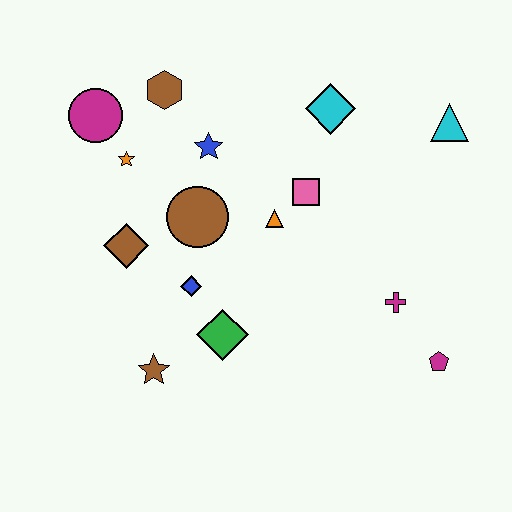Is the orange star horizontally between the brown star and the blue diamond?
No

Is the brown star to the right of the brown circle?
No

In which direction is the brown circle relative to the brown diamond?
The brown circle is to the right of the brown diamond.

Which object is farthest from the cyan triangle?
The brown star is farthest from the cyan triangle.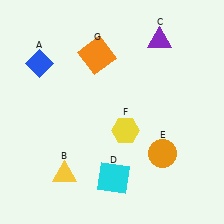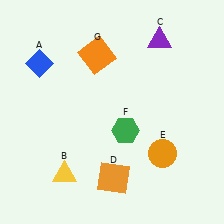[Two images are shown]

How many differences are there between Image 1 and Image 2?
There are 2 differences between the two images.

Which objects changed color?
D changed from cyan to orange. F changed from yellow to green.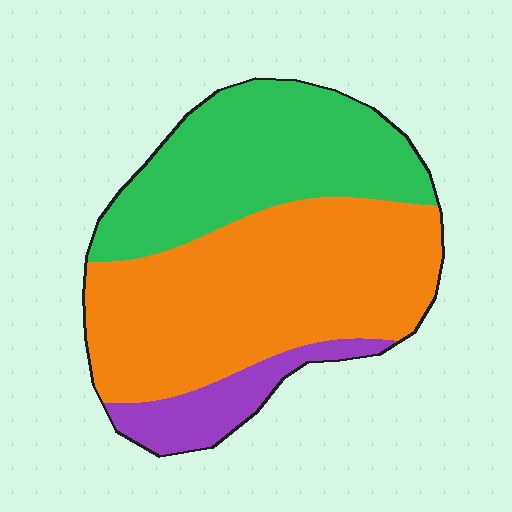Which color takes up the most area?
Orange, at roughly 55%.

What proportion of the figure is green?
Green takes up between a quarter and a half of the figure.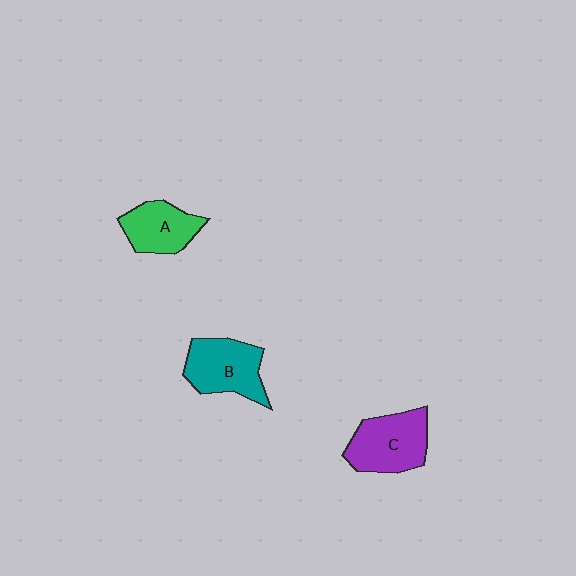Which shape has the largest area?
Shape C (purple).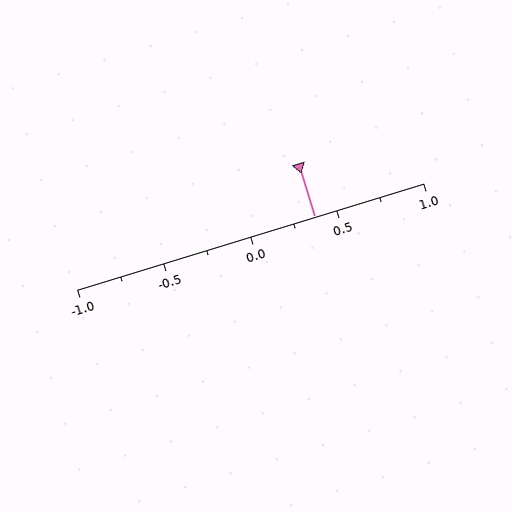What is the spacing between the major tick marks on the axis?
The major ticks are spaced 0.5 apart.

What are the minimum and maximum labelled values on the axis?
The axis runs from -1.0 to 1.0.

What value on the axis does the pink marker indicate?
The marker indicates approximately 0.38.